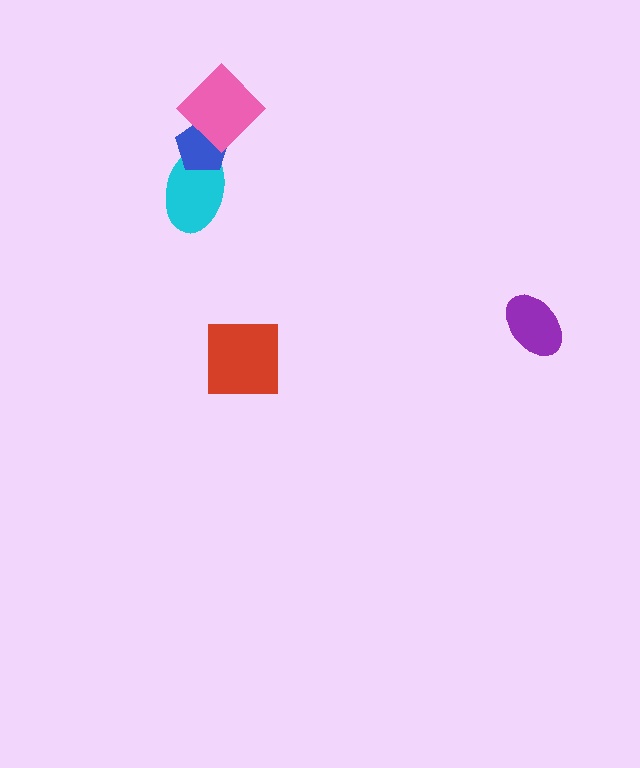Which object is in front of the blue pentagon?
The pink diamond is in front of the blue pentagon.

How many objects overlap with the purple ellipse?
0 objects overlap with the purple ellipse.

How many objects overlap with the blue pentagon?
2 objects overlap with the blue pentagon.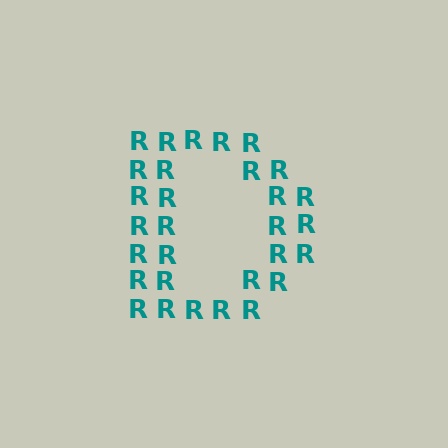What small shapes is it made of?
It is made of small letter R's.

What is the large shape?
The large shape is the letter D.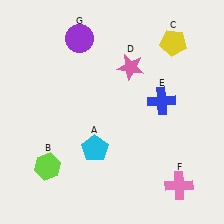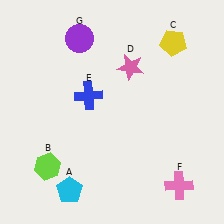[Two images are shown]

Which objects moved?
The objects that moved are: the cyan pentagon (A), the blue cross (E).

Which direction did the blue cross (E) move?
The blue cross (E) moved left.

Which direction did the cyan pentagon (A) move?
The cyan pentagon (A) moved down.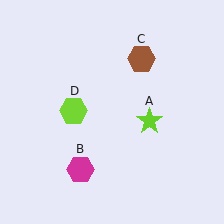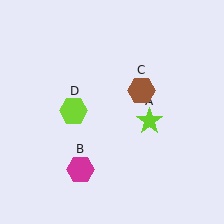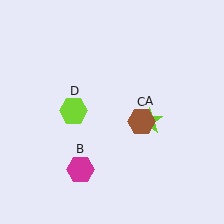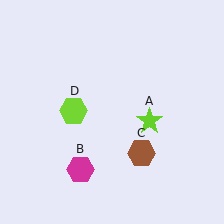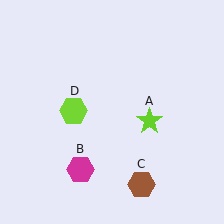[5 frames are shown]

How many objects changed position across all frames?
1 object changed position: brown hexagon (object C).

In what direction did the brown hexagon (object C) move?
The brown hexagon (object C) moved down.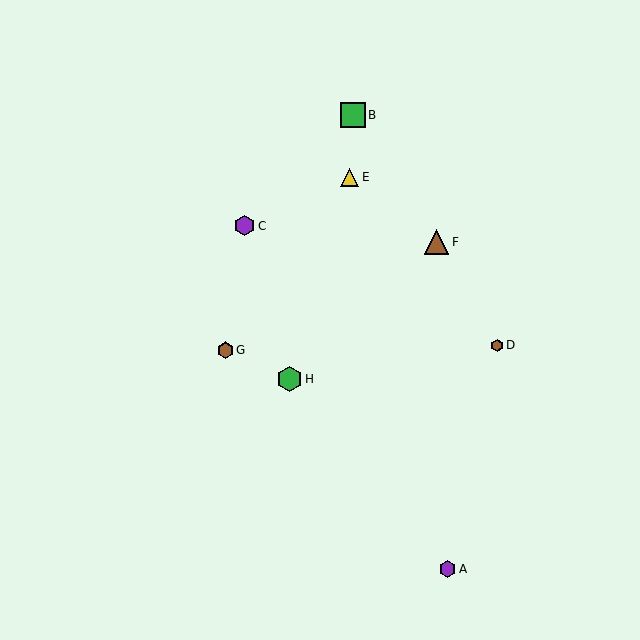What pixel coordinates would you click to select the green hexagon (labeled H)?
Click at (289, 379) to select the green hexagon H.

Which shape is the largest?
The green hexagon (labeled H) is the largest.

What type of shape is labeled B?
Shape B is a green square.